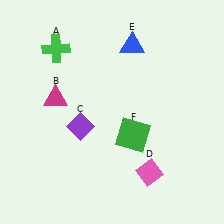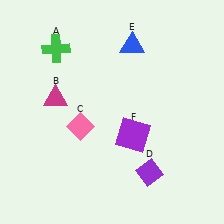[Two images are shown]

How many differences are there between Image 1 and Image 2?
There are 3 differences between the two images.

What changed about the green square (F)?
In Image 1, F is green. In Image 2, it changed to purple.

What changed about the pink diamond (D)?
In Image 1, D is pink. In Image 2, it changed to purple.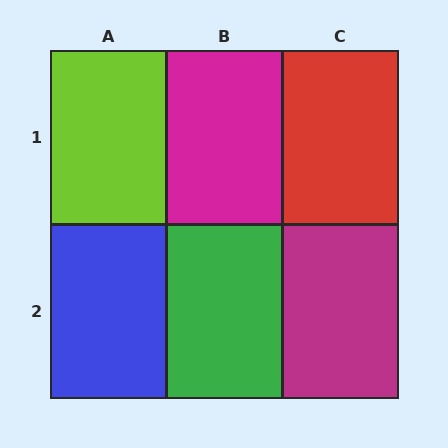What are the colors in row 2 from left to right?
Blue, green, magenta.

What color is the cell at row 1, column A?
Lime.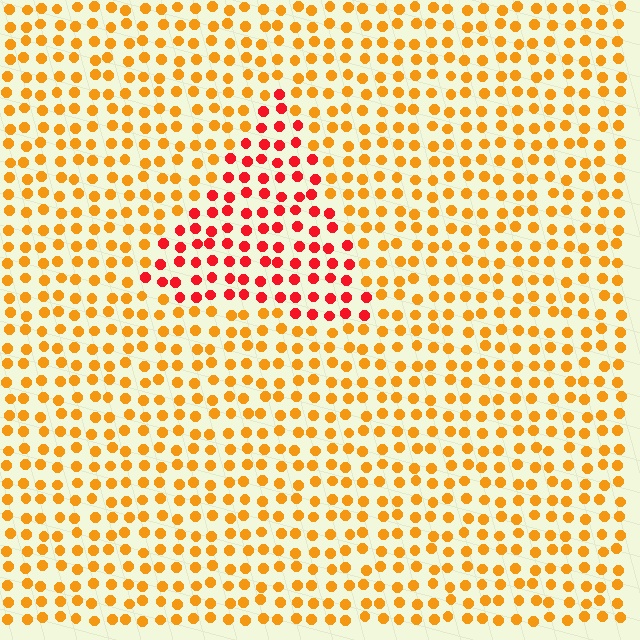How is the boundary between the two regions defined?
The boundary is defined purely by a slight shift in hue (about 40 degrees). Spacing, size, and orientation are identical on both sides.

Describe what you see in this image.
The image is filled with small orange elements in a uniform arrangement. A triangle-shaped region is visible where the elements are tinted to a slightly different hue, forming a subtle color boundary.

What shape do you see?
I see a triangle.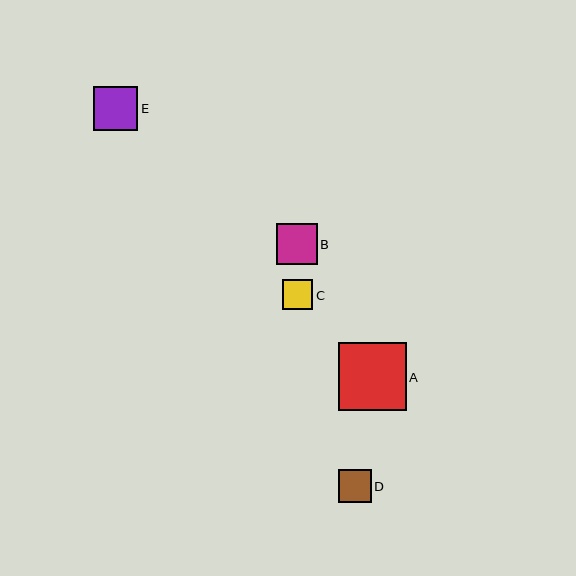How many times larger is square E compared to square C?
Square E is approximately 1.5 times the size of square C.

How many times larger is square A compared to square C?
Square A is approximately 2.3 times the size of square C.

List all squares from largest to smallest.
From largest to smallest: A, E, B, D, C.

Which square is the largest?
Square A is the largest with a size of approximately 68 pixels.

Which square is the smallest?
Square C is the smallest with a size of approximately 30 pixels.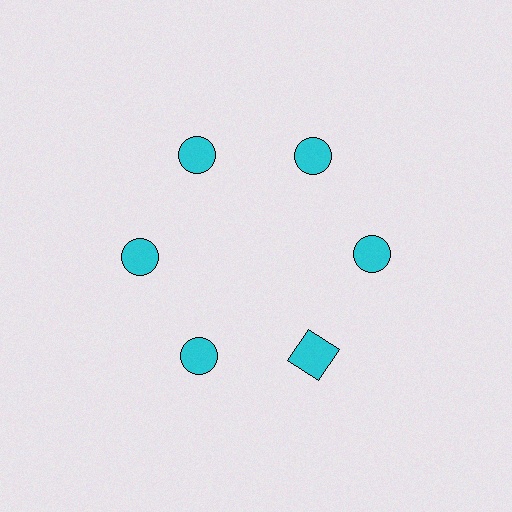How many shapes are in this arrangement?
There are 6 shapes arranged in a ring pattern.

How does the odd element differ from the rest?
It has a different shape: square instead of circle.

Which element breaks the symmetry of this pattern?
The cyan square at roughly the 5 o'clock position breaks the symmetry. All other shapes are cyan circles.